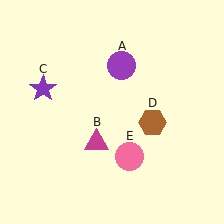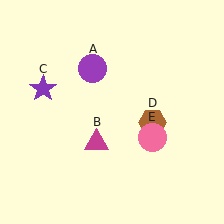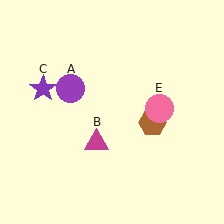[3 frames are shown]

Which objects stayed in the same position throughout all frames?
Magenta triangle (object B) and purple star (object C) and brown hexagon (object D) remained stationary.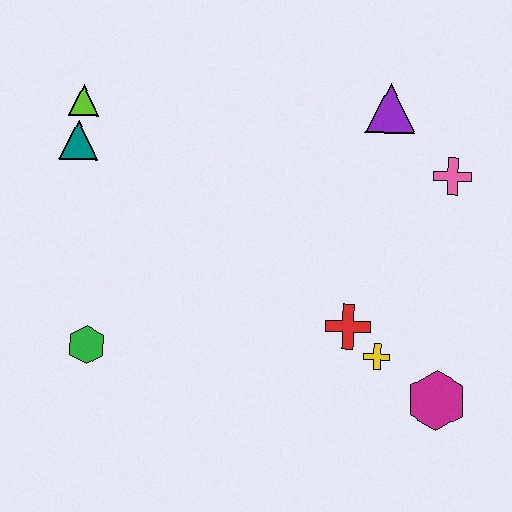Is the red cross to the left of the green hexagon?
No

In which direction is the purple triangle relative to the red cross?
The purple triangle is above the red cross.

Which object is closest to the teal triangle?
The lime triangle is closest to the teal triangle.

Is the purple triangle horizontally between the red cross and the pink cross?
Yes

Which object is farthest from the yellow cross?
The lime triangle is farthest from the yellow cross.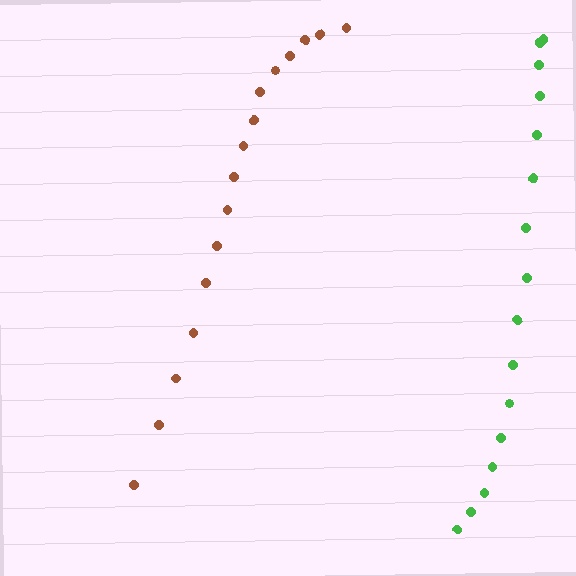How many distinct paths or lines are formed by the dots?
There are 2 distinct paths.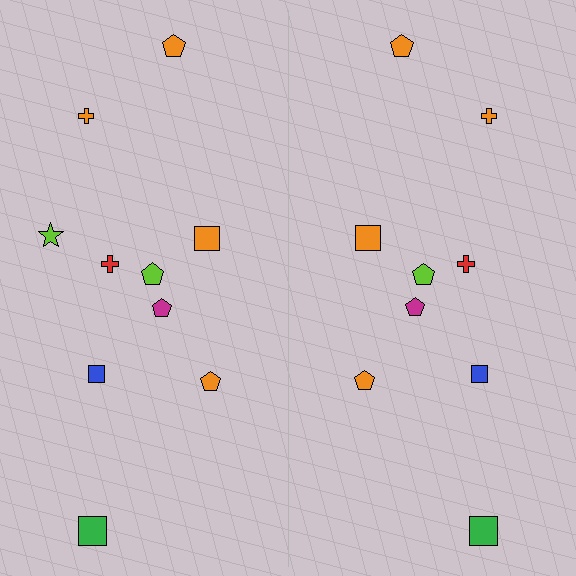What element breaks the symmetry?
A lime star is missing from the right side.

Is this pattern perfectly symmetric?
No, the pattern is not perfectly symmetric. A lime star is missing from the right side.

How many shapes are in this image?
There are 19 shapes in this image.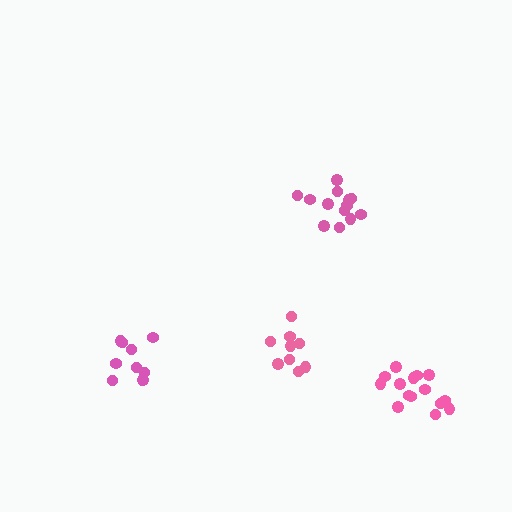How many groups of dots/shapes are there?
There are 4 groups.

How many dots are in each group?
Group 1: 9 dots, Group 2: 15 dots, Group 3: 13 dots, Group 4: 10 dots (47 total).